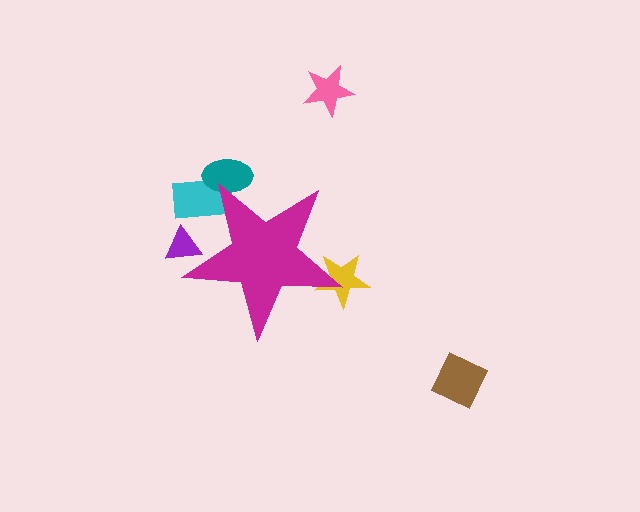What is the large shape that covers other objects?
A magenta star.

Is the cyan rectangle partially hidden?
Yes, the cyan rectangle is partially hidden behind the magenta star.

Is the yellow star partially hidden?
Yes, the yellow star is partially hidden behind the magenta star.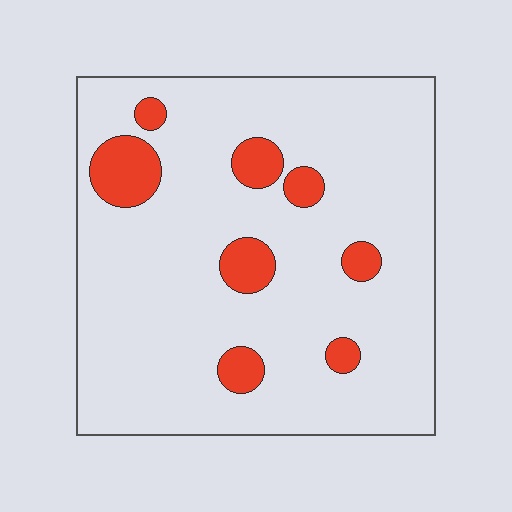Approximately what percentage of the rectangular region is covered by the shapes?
Approximately 10%.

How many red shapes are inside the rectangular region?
8.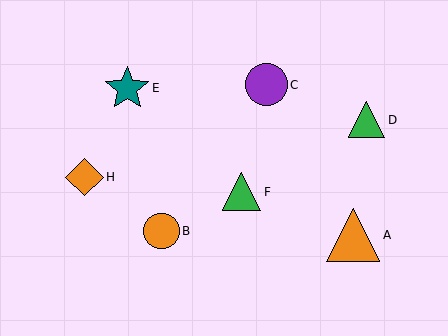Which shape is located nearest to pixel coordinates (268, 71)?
The purple circle (labeled C) at (266, 85) is nearest to that location.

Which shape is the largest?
The orange triangle (labeled A) is the largest.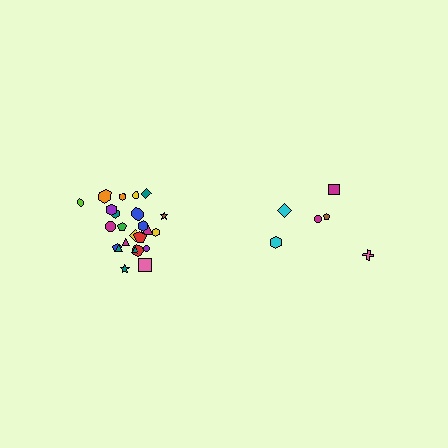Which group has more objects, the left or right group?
The left group.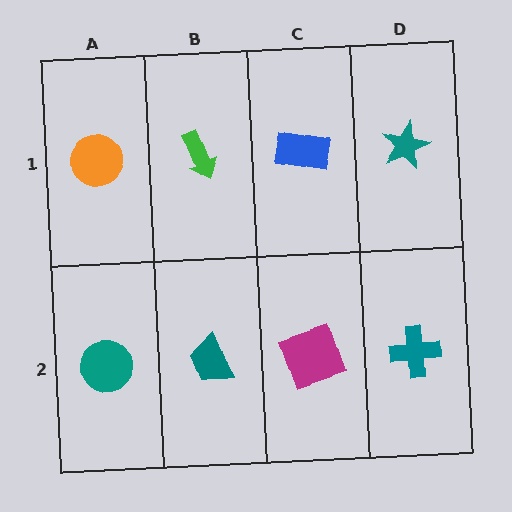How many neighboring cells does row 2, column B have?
3.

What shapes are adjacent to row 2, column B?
A green arrow (row 1, column B), a teal circle (row 2, column A), a magenta square (row 2, column C).